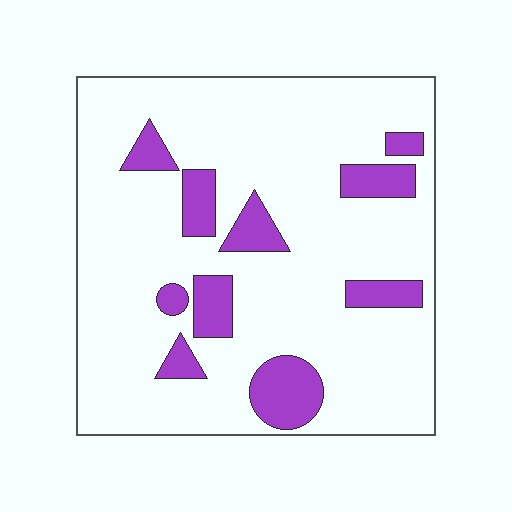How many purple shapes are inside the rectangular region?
10.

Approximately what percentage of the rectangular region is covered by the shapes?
Approximately 15%.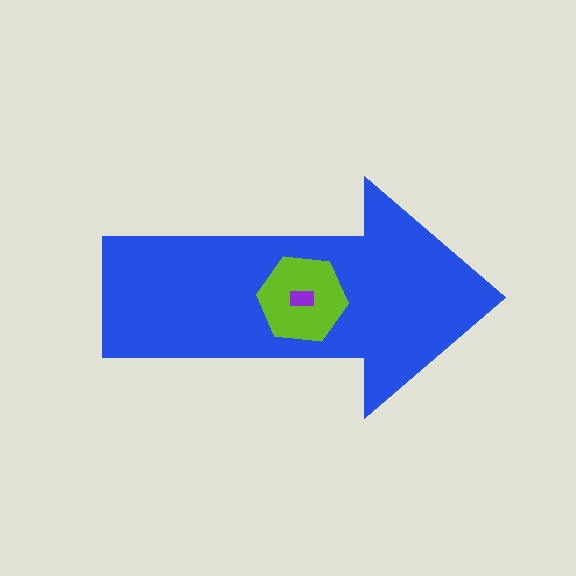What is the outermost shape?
The blue arrow.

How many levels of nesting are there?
3.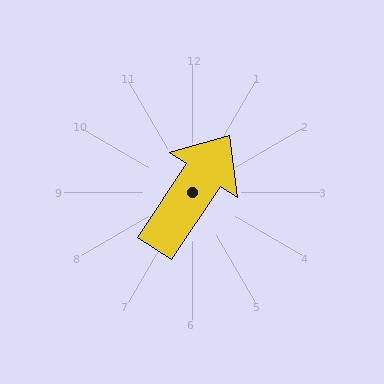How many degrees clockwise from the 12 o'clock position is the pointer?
Approximately 34 degrees.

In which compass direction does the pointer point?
Northeast.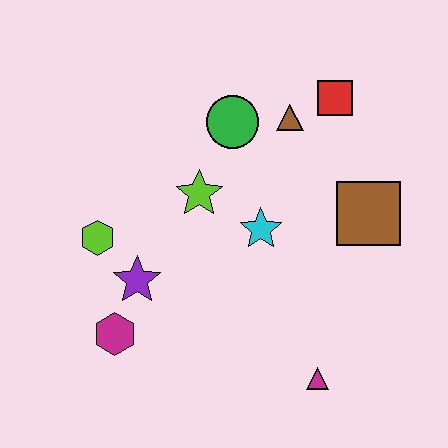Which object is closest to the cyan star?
The lime star is closest to the cyan star.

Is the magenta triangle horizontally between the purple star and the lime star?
No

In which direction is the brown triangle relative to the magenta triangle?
The brown triangle is above the magenta triangle.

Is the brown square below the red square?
Yes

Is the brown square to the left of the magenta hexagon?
No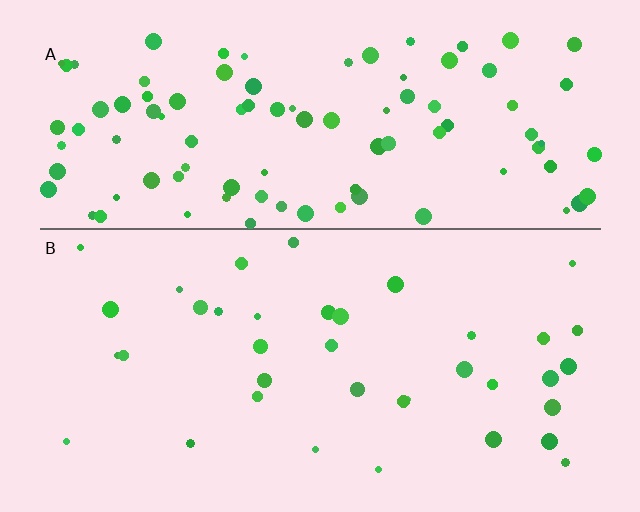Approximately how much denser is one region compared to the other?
Approximately 2.7× — region A over region B.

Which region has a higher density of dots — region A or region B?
A (the top).